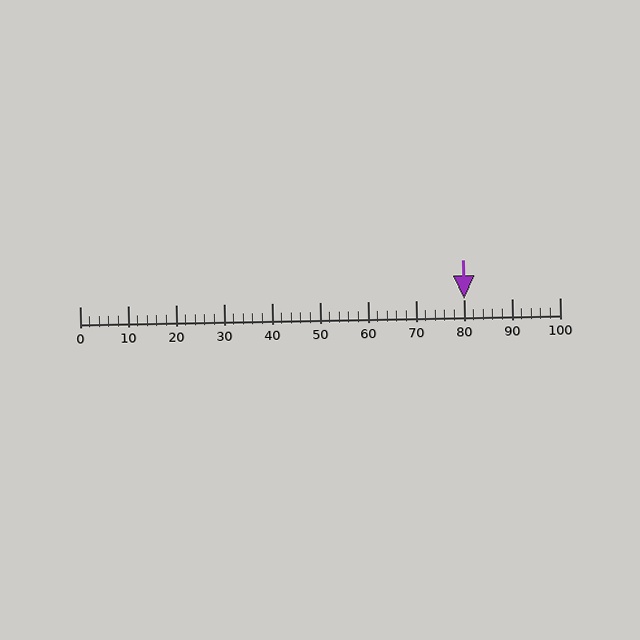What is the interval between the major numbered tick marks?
The major tick marks are spaced 10 units apart.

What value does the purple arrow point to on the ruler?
The purple arrow points to approximately 80.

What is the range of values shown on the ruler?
The ruler shows values from 0 to 100.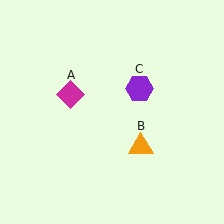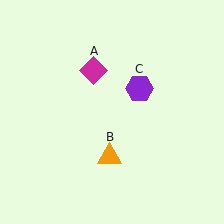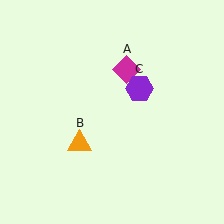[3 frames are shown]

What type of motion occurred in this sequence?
The magenta diamond (object A), orange triangle (object B) rotated clockwise around the center of the scene.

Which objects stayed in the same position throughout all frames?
Purple hexagon (object C) remained stationary.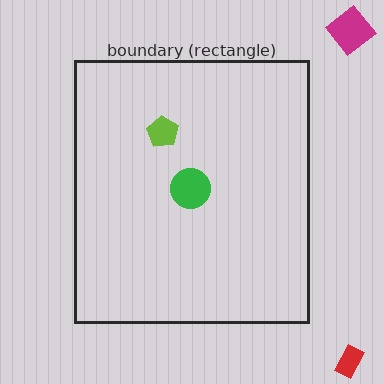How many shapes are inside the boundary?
2 inside, 2 outside.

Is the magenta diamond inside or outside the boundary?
Outside.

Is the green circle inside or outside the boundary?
Inside.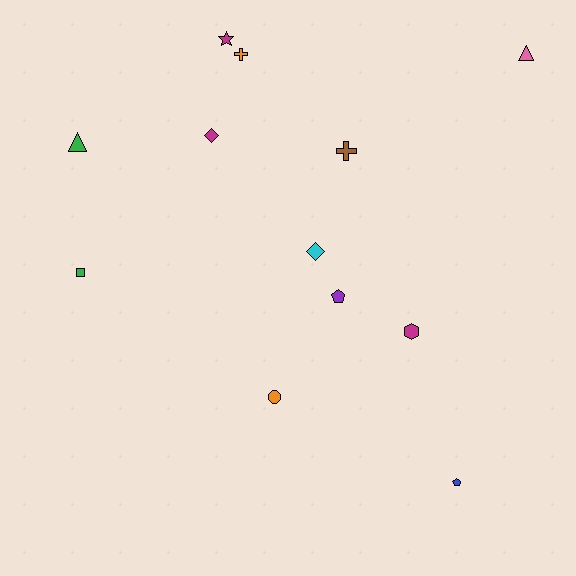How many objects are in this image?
There are 12 objects.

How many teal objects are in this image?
There are no teal objects.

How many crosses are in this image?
There are 2 crosses.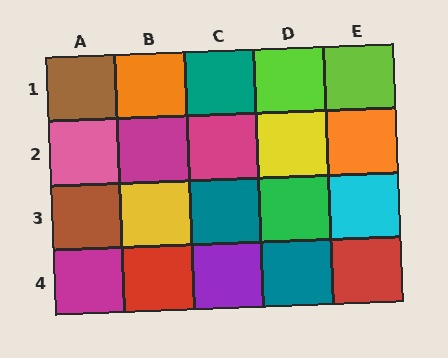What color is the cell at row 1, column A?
Brown.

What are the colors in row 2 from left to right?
Pink, magenta, magenta, yellow, orange.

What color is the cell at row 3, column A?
Brown.